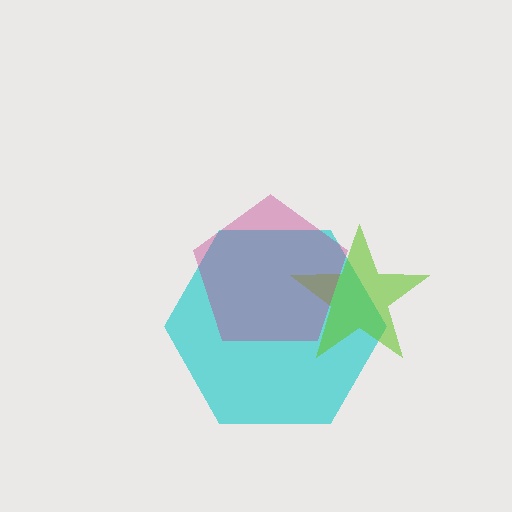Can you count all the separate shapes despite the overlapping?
Yes, there are 3 separate shapes.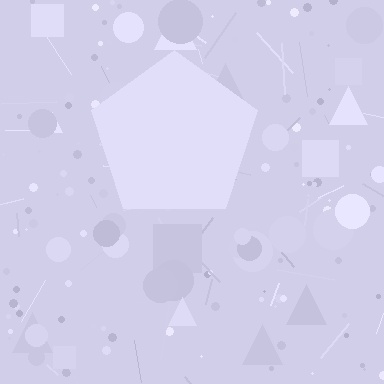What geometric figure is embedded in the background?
A pentagon is embedded in the background.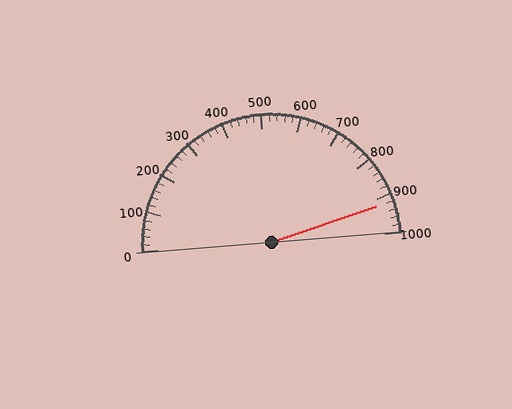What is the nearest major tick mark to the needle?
The nearest major tick mark is 900.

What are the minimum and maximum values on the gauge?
The gauge ranges from 0 to 1000.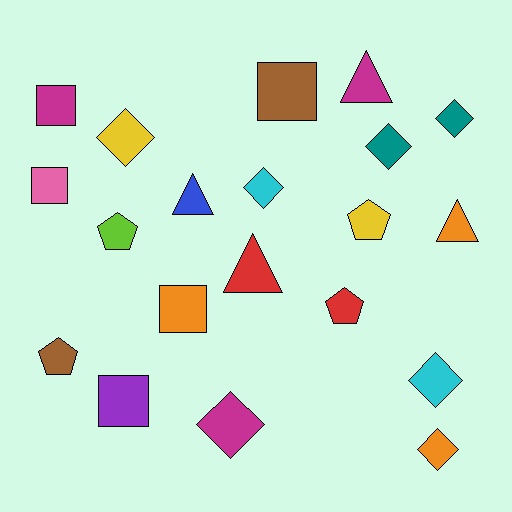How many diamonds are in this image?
There are 7 diamonds.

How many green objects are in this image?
There are no green objects.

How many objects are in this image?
There are 20 objects.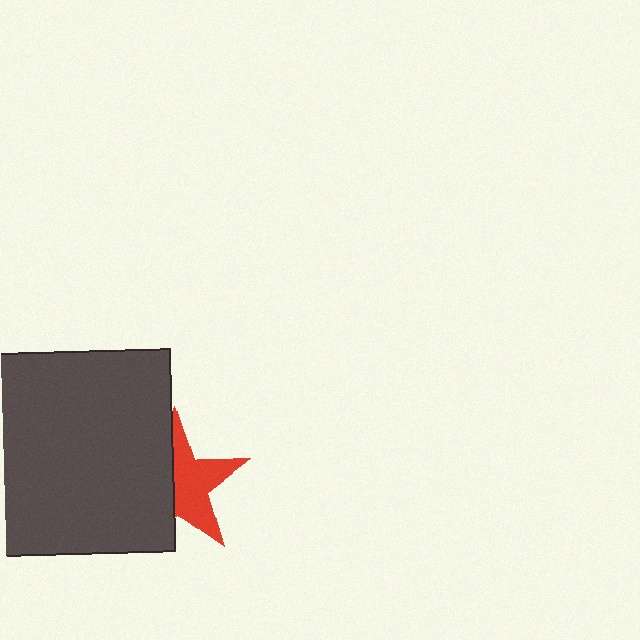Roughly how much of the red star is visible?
About half of it is visible (roughly 54%).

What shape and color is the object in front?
The object in front is a dark gray square.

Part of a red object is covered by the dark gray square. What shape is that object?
It is a star.